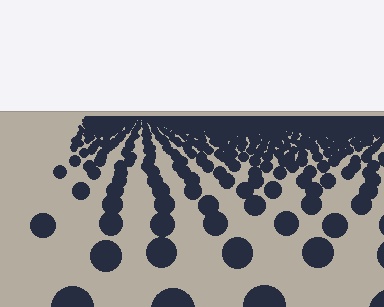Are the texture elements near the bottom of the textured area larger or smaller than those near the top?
Larger. Near the bottom, elements are closer to the viewer and appear at a bigger on-screen size.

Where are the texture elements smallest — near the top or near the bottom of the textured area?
Near the top.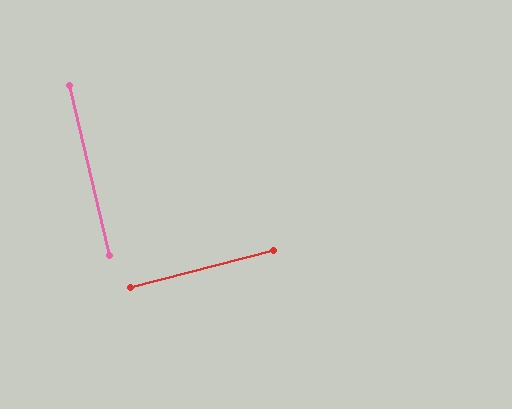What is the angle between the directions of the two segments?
Approximately 89 degrees.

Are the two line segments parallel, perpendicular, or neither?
Perpendicular — they meet at approximately 89°.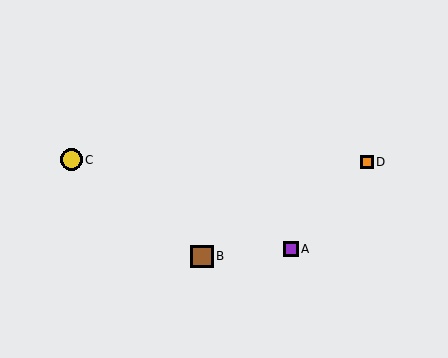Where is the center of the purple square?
The center of the purple square is at (291, 249).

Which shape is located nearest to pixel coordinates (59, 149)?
The yellow circle (labeled C) at (71, 160) is nearest to that location.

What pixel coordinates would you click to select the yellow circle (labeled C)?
Click at (71, 160) to select the yellow circle C.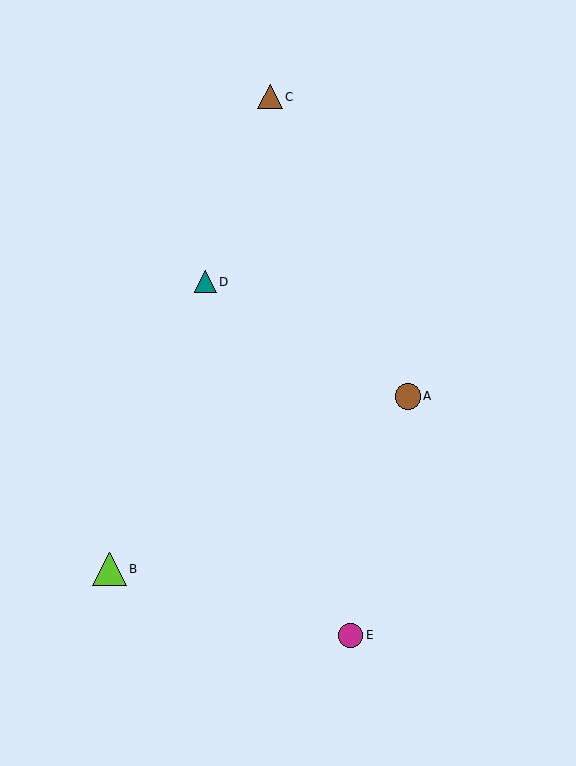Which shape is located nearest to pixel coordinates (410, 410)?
The brown circle (labeled A) at (408, 396) is nearest to that location.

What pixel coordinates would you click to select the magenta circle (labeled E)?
Click at (351, 635) to select the magenta circle E.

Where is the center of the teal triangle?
The center of the teal triangle is at (205, 282).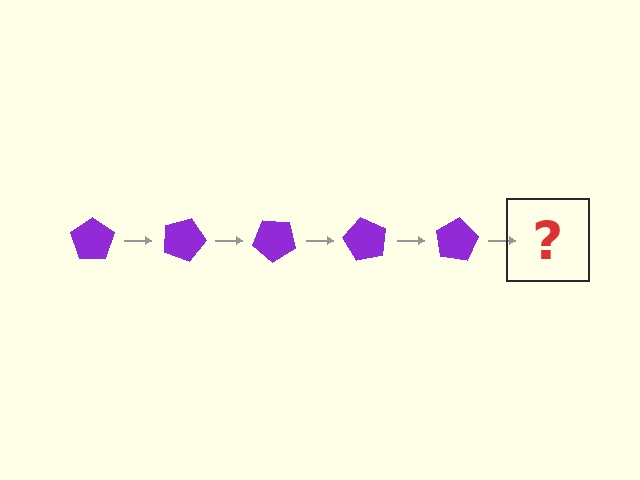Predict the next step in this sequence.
The next step is a purple pentagon rotated 100 degrees.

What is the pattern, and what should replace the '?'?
The pattern is that the pentagon rotates 20 degrees each step. The '?' should be a purple pentagon rotated 100 degrees.